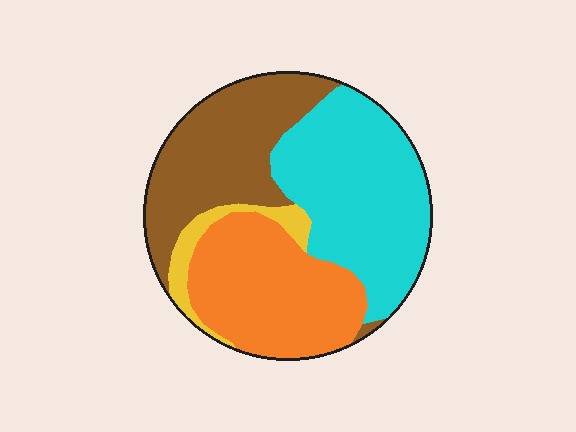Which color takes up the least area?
Yellow, at roughly 5%.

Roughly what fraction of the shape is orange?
Orange takes up about one quarter (1/4) of the shape.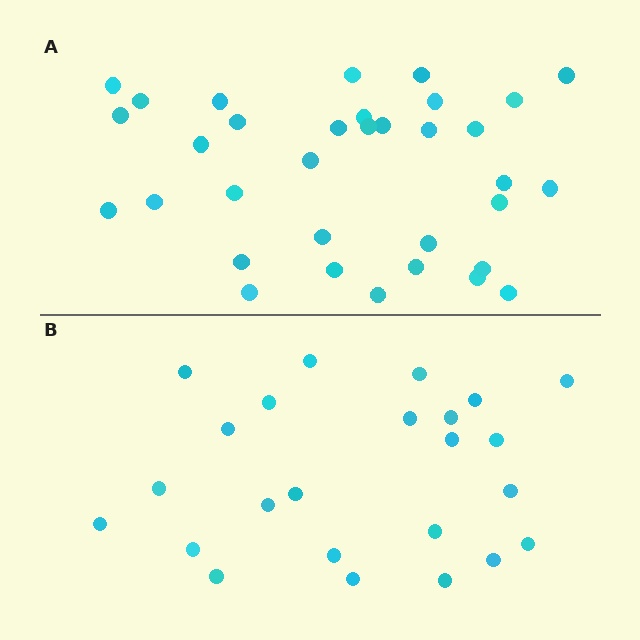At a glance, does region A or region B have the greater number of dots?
Region A (the top region) has more dots.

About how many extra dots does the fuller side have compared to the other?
Region A has roughly 10 or so more dots than region B.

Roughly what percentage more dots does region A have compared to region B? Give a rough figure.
About 40% more.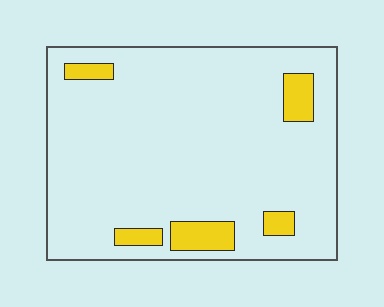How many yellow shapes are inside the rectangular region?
5.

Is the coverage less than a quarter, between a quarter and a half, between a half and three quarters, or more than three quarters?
Less than a quarter.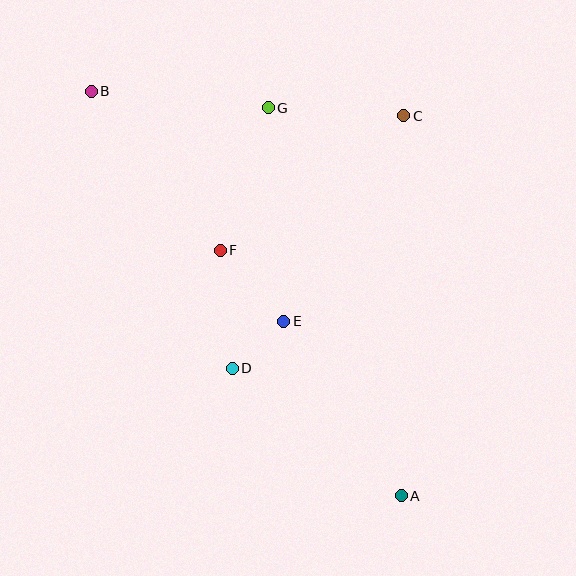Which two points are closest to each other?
Points D and E are closest to each other.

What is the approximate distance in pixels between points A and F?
The distance between A and F is approximately 305 pixels.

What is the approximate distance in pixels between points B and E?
The distance between B and E is approximately 300 pixels.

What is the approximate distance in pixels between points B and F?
The distance between B and F is approximately 205 pixels.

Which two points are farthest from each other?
Points A and B are farthest from each other.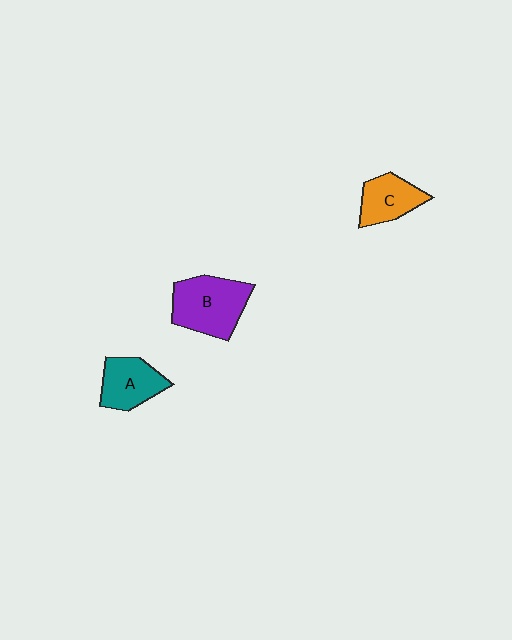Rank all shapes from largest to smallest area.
From largest to smallest: B (purple), A (teal), C (orange).